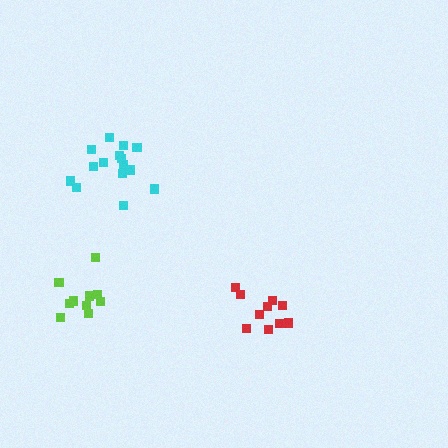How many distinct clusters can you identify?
There are 3 distinct clusters.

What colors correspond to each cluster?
The clusters are colored: lime, cyan, red.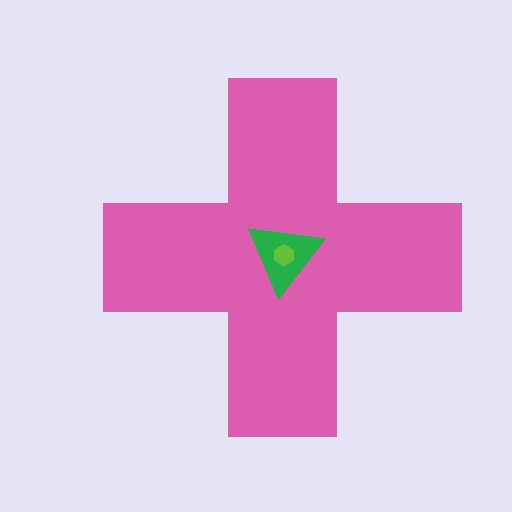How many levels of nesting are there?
3.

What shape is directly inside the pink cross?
The green triangle.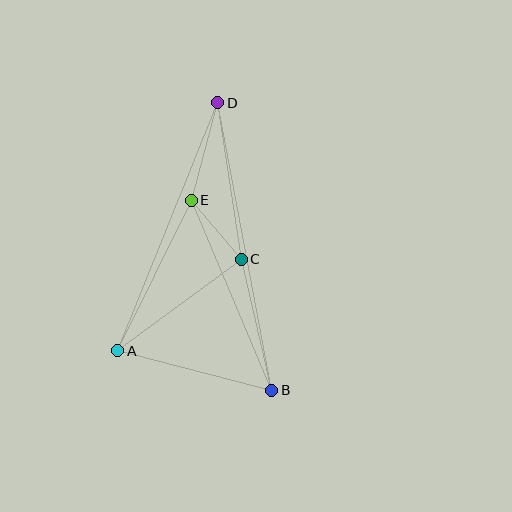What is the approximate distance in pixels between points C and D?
The distance between C and D is approximately 158 pixels.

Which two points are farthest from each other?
Points B and D are farthest from each other.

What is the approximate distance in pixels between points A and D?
The distance between A and D is approximately 267 pixels.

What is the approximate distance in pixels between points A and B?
The distance between A and B is approximately 159 pixels.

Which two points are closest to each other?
Points C and E are closest to each other.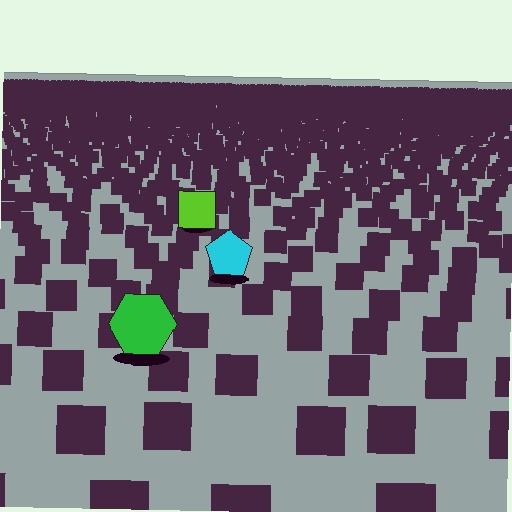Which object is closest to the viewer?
The green hexagon is closest. The texture marks near it are larger and more spread out.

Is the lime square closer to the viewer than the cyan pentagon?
No. The cyan pentagon is closer — you can tell from the texture gradient: the ground texture is coarser near it.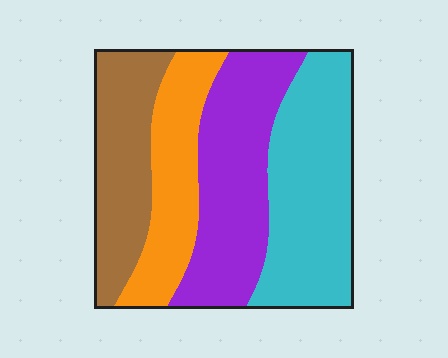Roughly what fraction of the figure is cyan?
Cyan takes up about one third (1/3) of the figure.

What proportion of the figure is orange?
Orange takes up about one fifth (1/5) of the figure.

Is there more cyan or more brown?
Cyan.